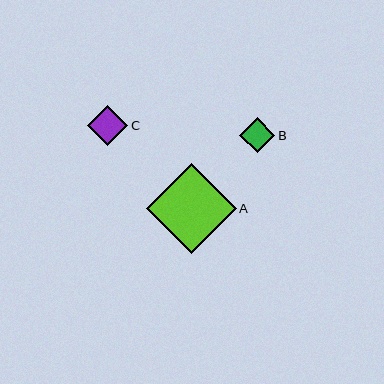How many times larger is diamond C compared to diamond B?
Diamond C is approximately 1.2 times the size of diamond B.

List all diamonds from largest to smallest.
From largest to smallest: A, C, B.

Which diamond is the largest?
Diamond A is the largest with a size of approximately 90 pixels.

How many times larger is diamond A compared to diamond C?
Diamond A is approximately 2.2 times the size of diamond C.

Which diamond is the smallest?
Diamond B is the smallest with a size of approximately 35 pixels.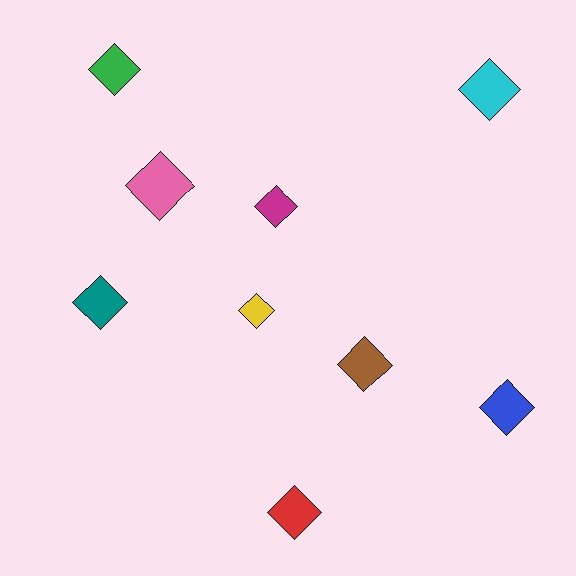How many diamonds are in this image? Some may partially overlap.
There are 9 diamonds.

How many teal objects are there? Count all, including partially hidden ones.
There is 1 teal object.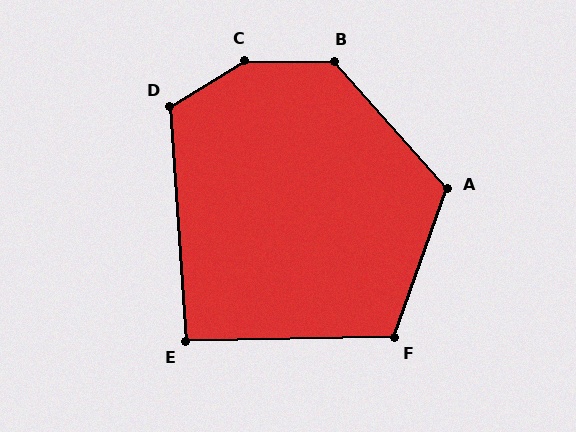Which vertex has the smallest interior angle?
E, at approximately 93 degrees.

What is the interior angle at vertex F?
Approximately 111 degrees (obtuse).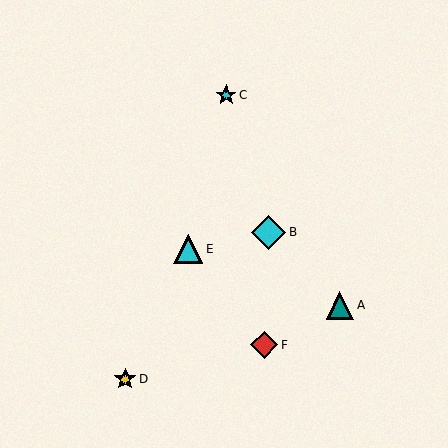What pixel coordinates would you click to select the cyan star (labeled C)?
Click at (226, 95) to select the cyan star C.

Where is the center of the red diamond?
The center of the red diamond is at (264, 345).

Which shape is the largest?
The cyan diamond (labeled B) is the largest.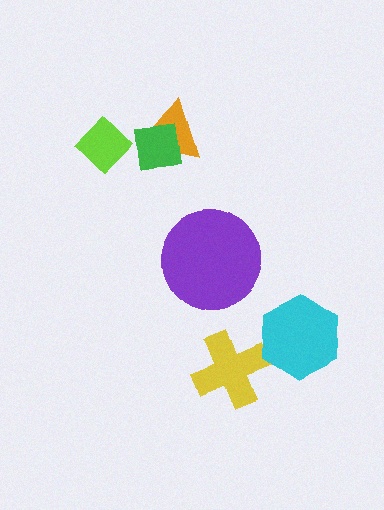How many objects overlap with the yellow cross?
0 objects overlap with the yellow cross.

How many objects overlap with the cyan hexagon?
0 objects overlap with the cyan hexagon.